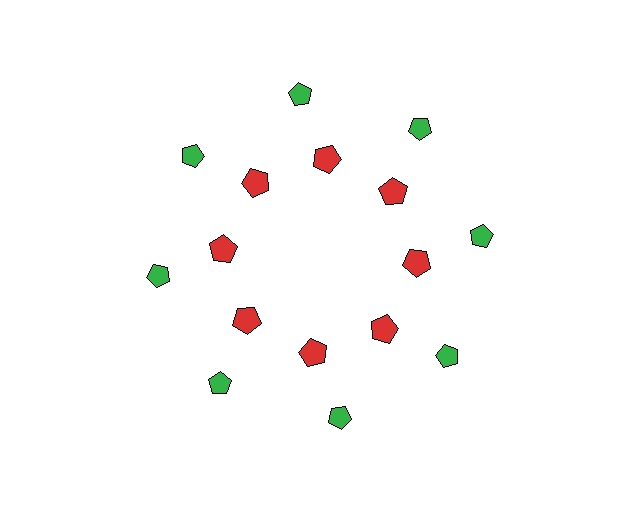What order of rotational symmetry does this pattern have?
This pattern has 8-fold rotational symmetry.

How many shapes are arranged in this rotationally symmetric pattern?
There are 16 shapes, arranged in 8 groups of 2.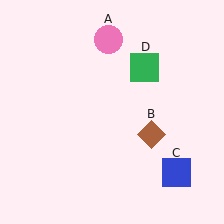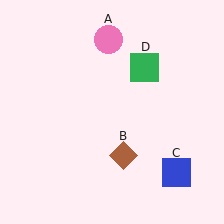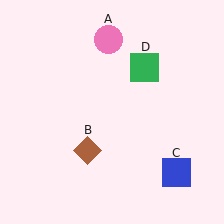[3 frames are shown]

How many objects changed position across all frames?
1 object changed position: brown diamond (object B).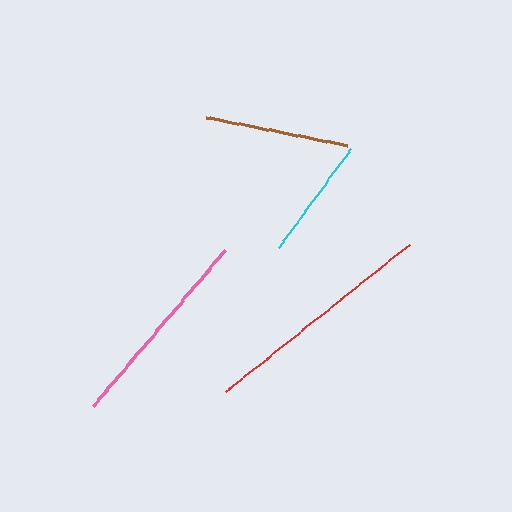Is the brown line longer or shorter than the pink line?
The pink line is longer than the brown line.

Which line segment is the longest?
The red line is the longest at approximately 236 pixels.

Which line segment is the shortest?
The cyan line is the shortest at approximately 124 pixels.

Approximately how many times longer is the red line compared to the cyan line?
The red line is approximately 1.9 times the length of the cyan line.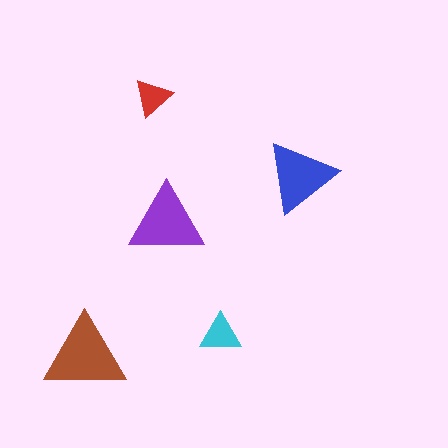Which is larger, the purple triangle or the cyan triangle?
The purple one.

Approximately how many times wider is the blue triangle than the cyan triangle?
About 1.5 times wider.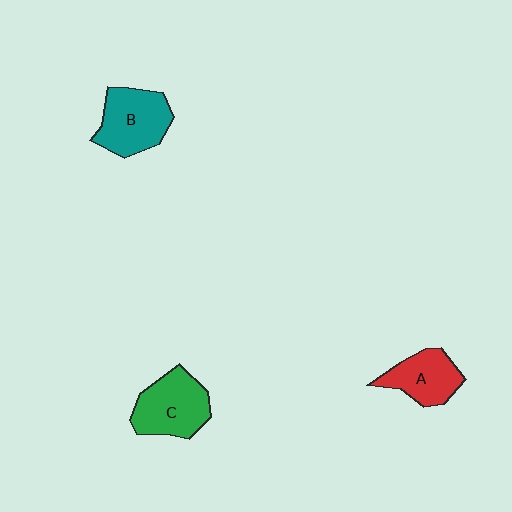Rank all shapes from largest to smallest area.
From largest to smallest: C (green), B (teal), A (red).